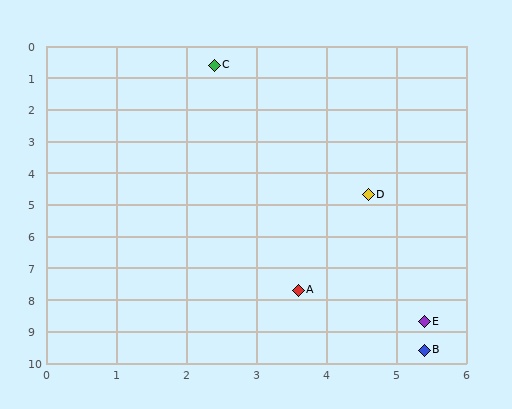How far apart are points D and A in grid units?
Points D and A are about 3.2 grid units apart.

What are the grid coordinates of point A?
Point A is at approximately (3.6, 7.7).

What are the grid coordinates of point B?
Point B is at approximately (5.4, 9.6).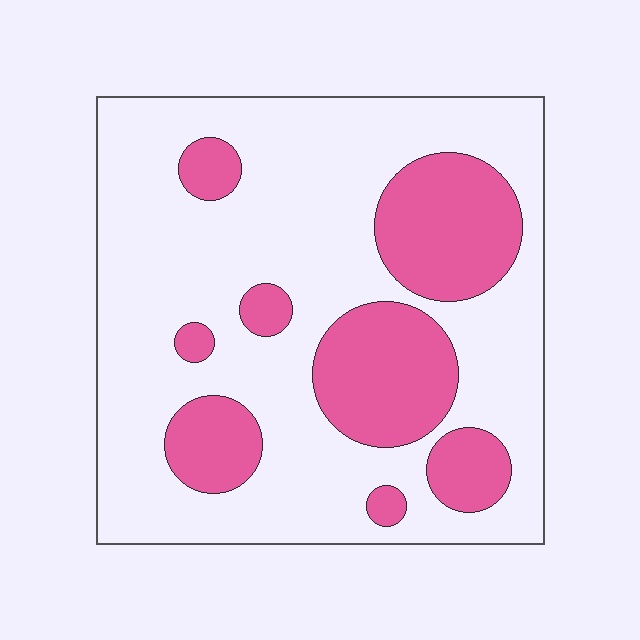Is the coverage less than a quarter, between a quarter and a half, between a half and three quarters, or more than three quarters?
Between a quarter and a half.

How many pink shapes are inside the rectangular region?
8.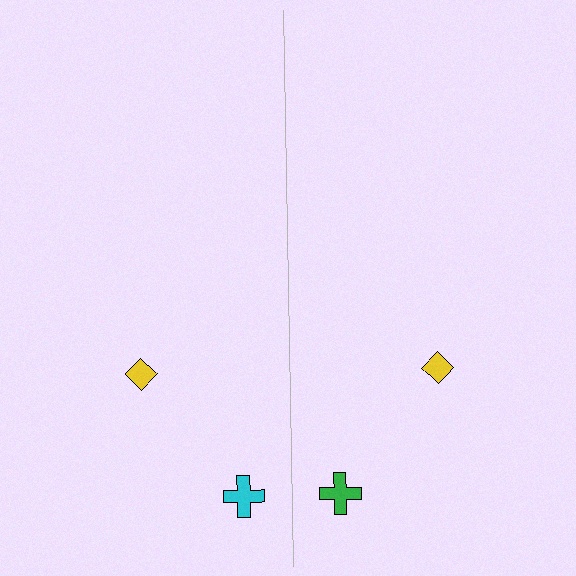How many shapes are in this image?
There are 4 shapes in this image.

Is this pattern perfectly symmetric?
No, the pattern is not perfectly symmetric. The green cross on the right side breaks the symmetry — its mirror counterpart is cyan.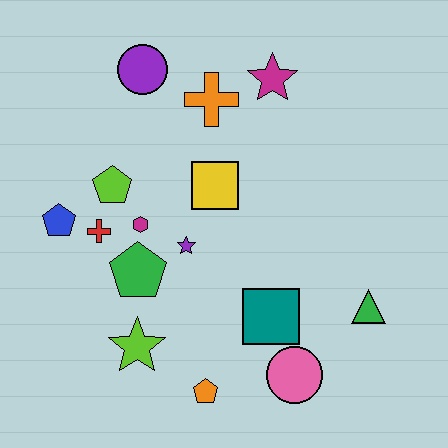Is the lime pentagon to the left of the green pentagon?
Yes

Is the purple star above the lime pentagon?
No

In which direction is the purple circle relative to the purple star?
The purple circle is above the purple star.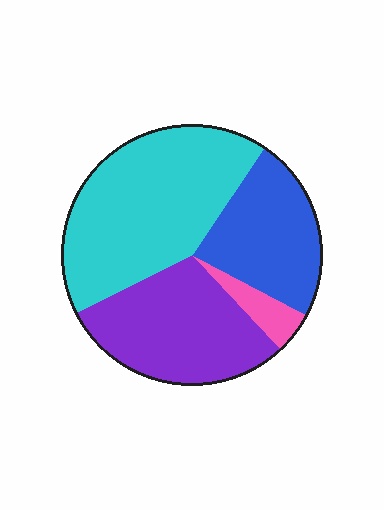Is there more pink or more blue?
Blue.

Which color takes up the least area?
Pink, at roughly 5%.